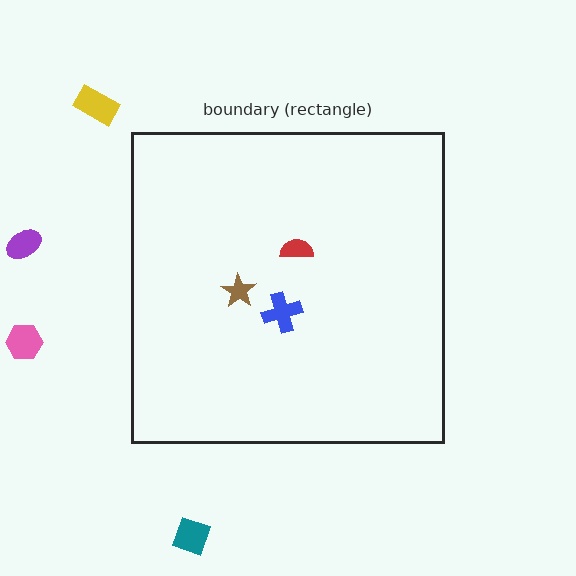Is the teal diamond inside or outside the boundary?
Outside.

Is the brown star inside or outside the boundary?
Inside.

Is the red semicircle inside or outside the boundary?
Inside.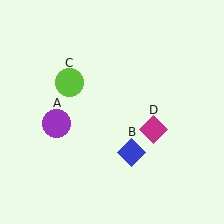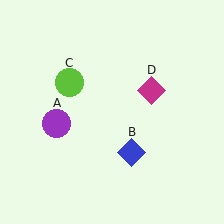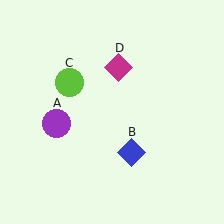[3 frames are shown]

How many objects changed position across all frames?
1 object changed position: magenta diamond (object D).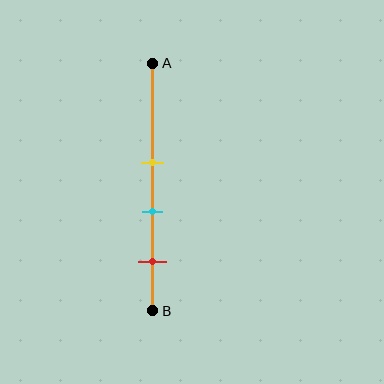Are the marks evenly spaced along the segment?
Yes, the marks are approximately evenly spaced.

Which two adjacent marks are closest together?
The yellow and cyan marks are the closest adjacent pair.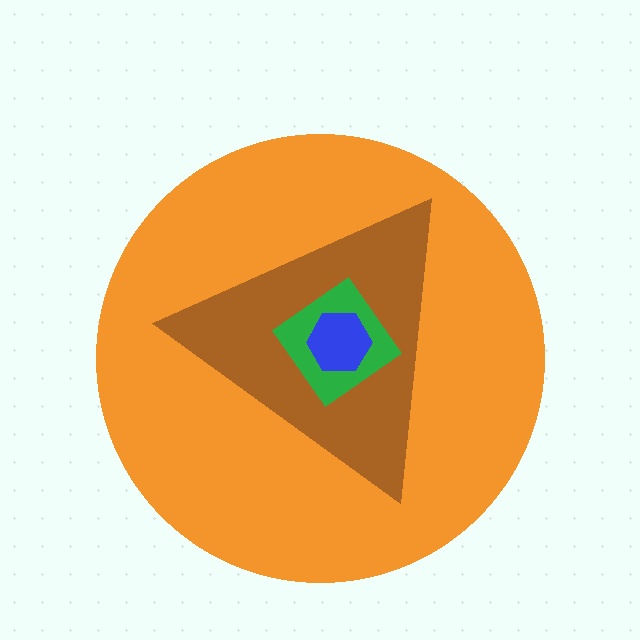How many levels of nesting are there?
4.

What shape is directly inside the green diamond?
The blue hexagon.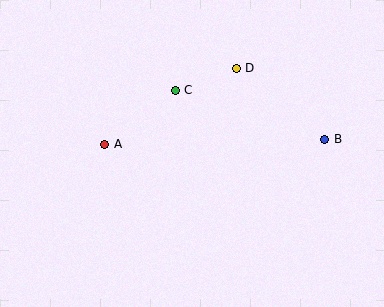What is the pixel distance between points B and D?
The distance between B and D is 114 pixels.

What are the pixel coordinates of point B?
Point B is at (325, 139).